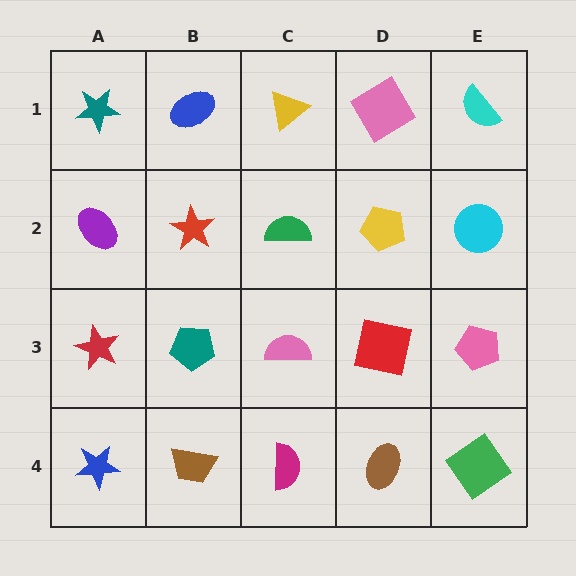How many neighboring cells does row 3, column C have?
4.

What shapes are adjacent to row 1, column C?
A green semicircle (row 2, column C), a blue ellipse (row 1, column B), a pink diamond (row 1, column D).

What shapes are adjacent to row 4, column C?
A pink semicircle (row 3, column C), a brown trapezoid (row 4, column B), a brown ellipse (row 4, column D).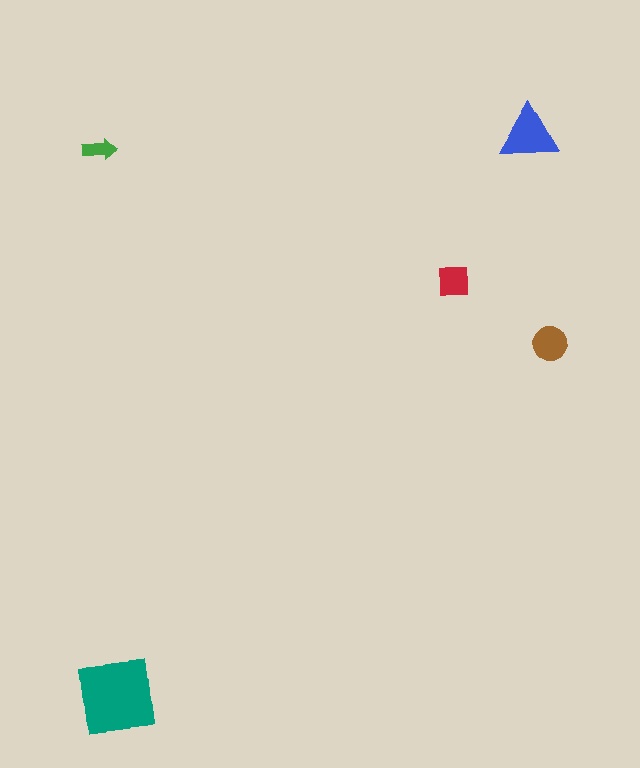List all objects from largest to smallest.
The teal square, the blue triangle, the brown circle, the red square, the green arrow.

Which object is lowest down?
The teal square is bottommost.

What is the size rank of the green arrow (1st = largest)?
5th.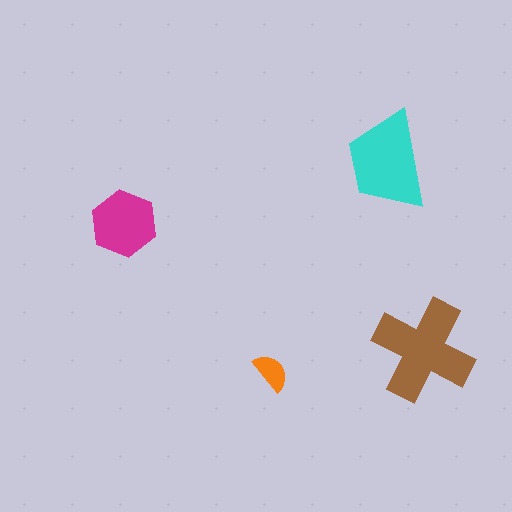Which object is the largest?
The brown cross.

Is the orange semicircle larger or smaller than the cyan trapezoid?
Smaller.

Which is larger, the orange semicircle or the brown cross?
The brown cross.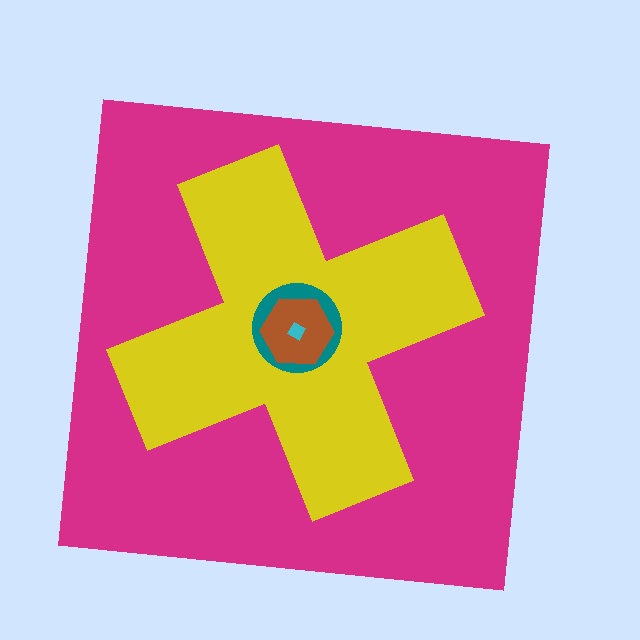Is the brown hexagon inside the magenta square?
Yes.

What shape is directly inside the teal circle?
The brown hexagon.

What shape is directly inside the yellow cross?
The teal circle.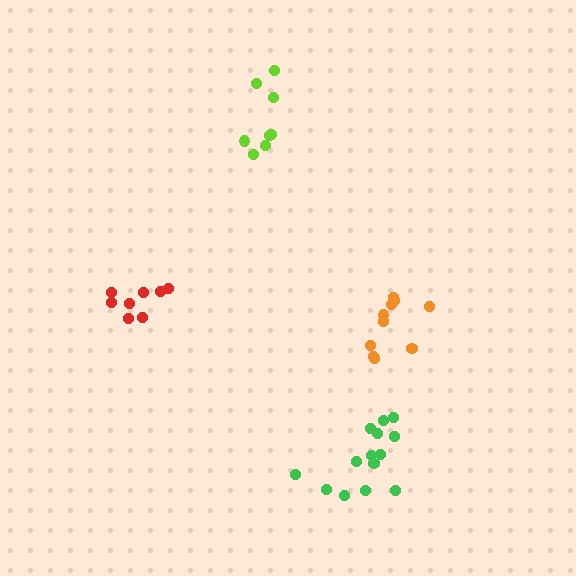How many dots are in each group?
Group 1: 14 dots, Group 2: 10 dots, Group 3: 8 dots, Group 4: 8 dots (40 total).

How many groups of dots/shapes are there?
There are 4 groups.